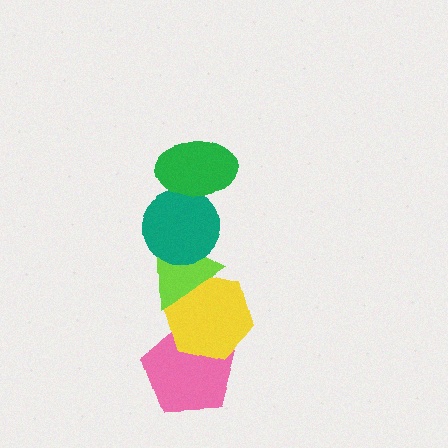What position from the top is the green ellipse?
The green ellipse is 1st from the top.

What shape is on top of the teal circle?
The green ellipse is on top of the teal circle.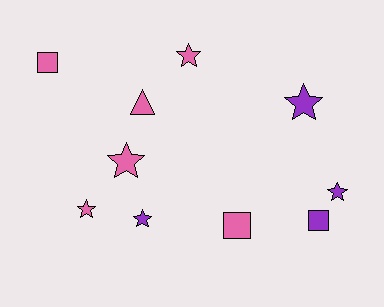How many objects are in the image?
There are 10 objects.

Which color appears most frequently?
Pink, with 6 objects.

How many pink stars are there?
There are 3 pink stars.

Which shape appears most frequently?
Star, with 6 objects.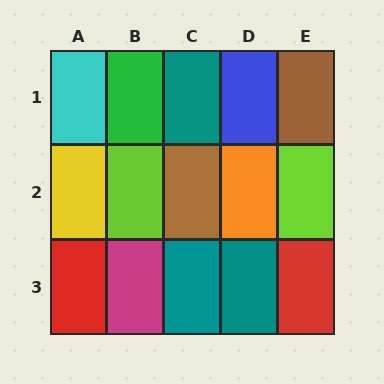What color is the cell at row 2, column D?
Orange.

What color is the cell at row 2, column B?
Lime.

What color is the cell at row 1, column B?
Green.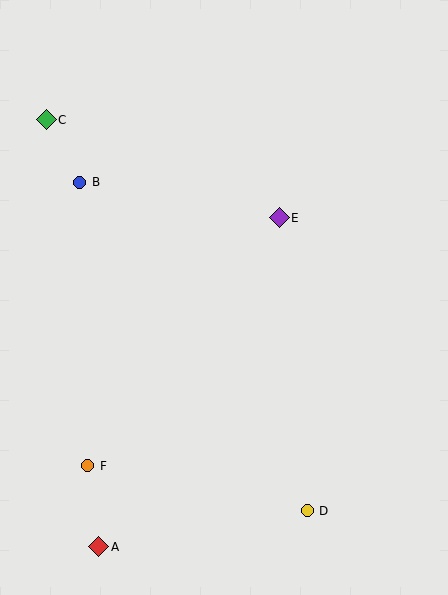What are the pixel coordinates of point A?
Point A is at (99, 547).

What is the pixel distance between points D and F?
The distance between D and F is 225 pixels.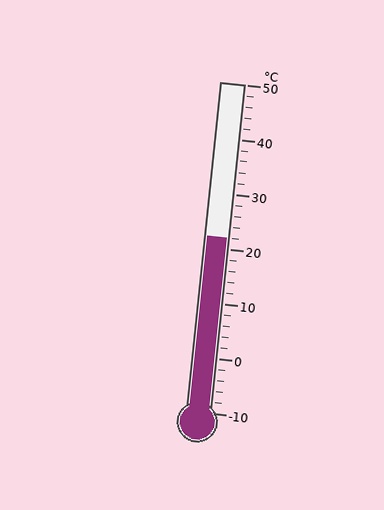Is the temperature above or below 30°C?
The temperature is below 30°C.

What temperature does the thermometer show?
The thermometer shows approximately 22°C.